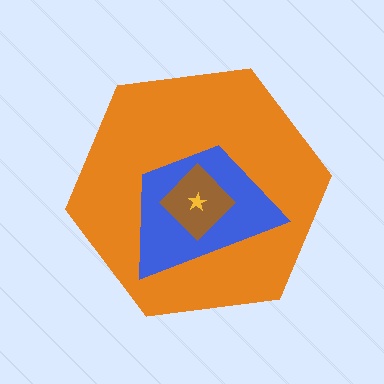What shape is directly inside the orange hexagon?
The blue trapezoid.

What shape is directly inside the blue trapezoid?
The brown diamond.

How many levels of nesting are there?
4.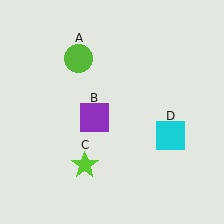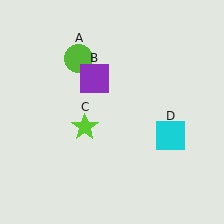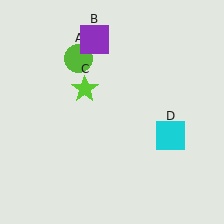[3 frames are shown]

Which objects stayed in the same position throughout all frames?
Lime circle (object A) and cyan square (object D) remained stationary.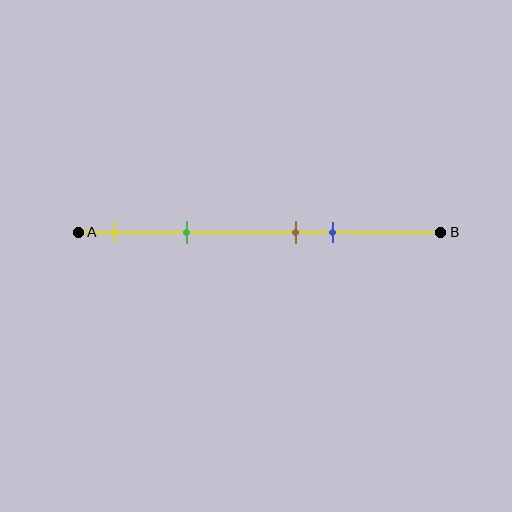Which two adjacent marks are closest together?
The brown and blue marks are the closest adjacent pair.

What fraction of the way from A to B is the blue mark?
The blue mark is approximately 70% (0.7) of the way from A to B.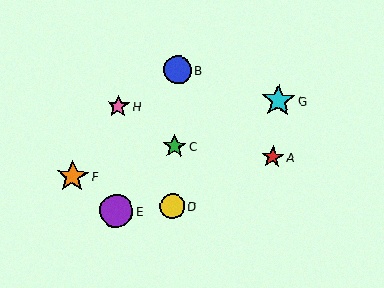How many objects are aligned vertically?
3 objects (B, C, D) are aligned vertically.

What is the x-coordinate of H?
Object H is at x≈118.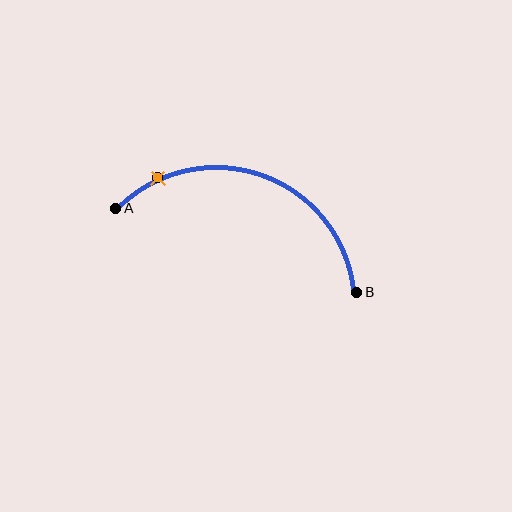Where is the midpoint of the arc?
The arc midpoint is the point on the curve farthest from the straight line joining A and B. It sits above that line.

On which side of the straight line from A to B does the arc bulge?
The arc bulges above the straight line connecting A and B.